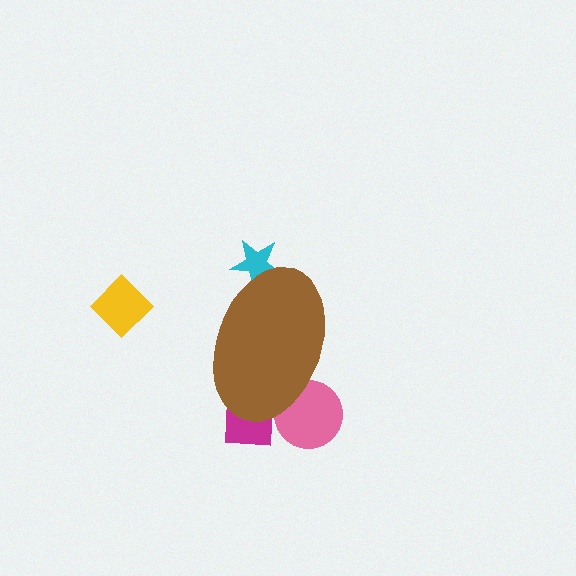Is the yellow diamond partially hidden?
No, the yellow diamond is fully visible.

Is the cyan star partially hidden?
Yes, the cyan star is partially hidden behind the brown ellipse.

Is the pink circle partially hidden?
Yes, the pink circle is partially hidden behind the brown ellipse.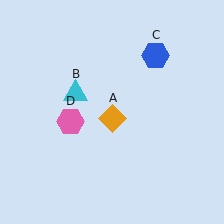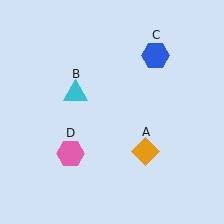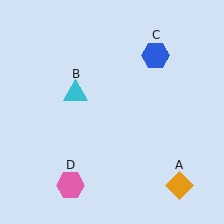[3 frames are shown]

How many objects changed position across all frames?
2 objects changed position: orange diamond (object A), pink hexagon (object D).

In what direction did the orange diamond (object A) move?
The orange diamond (object A) moved down and to the right.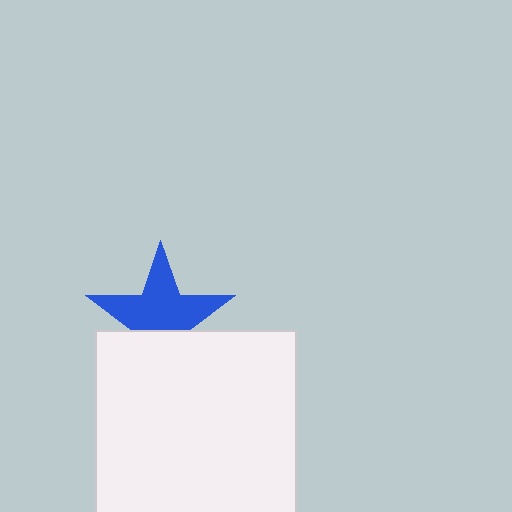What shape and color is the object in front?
The object in front is a white square.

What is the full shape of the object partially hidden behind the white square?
The partially hidden object is a blue star.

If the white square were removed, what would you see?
You would see the complete blue star.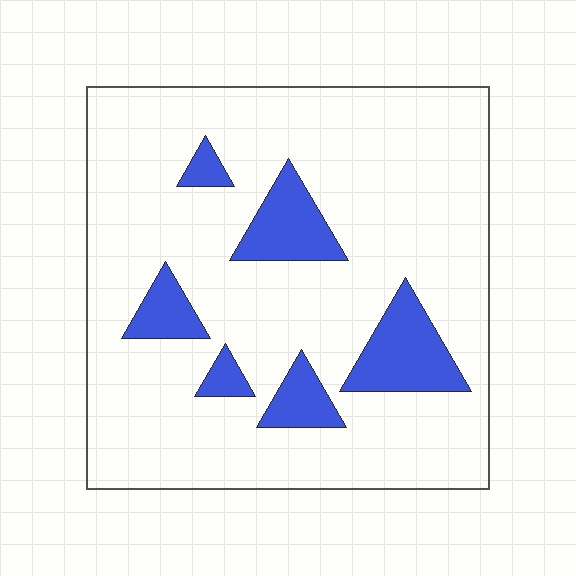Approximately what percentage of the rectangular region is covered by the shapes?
Approximately 15%.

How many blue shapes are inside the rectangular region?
6.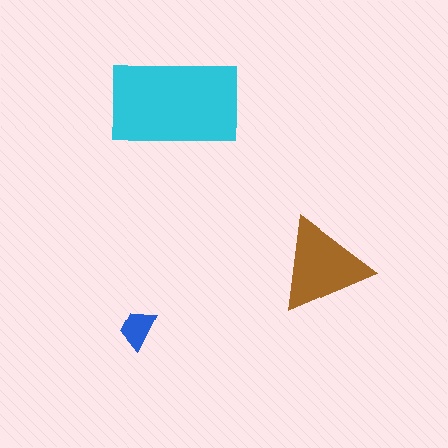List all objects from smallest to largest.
The blue trapezoid, the brown triangle, the cyan rectangle.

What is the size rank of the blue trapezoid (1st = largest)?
3rd.